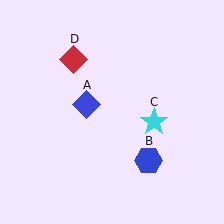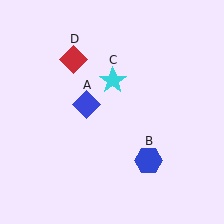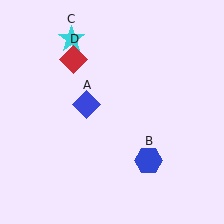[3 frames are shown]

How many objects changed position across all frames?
1 object changed position: cyan star (object C).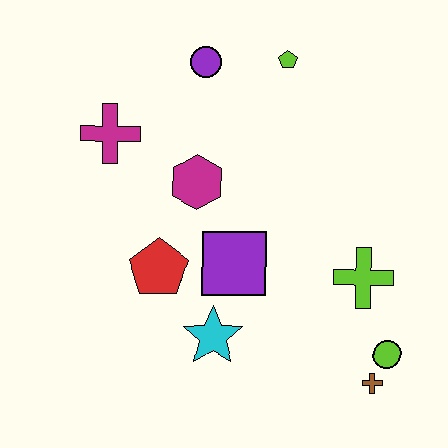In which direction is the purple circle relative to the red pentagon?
The purple circle is above the red pentagon.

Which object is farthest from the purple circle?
The brown cross is farthest from the purple circle.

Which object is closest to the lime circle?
The brown cross is closest to the lime circle.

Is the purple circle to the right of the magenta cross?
Yes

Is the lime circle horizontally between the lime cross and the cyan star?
No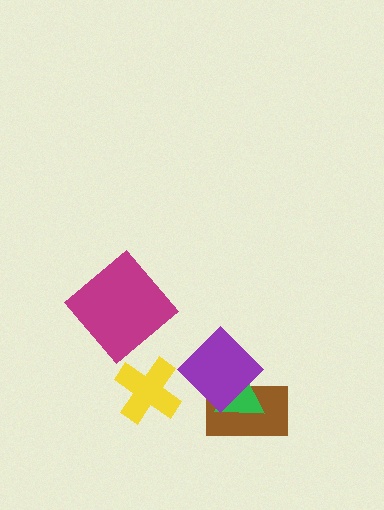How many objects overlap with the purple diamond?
2 objects overlap with the purple diamond.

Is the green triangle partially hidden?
Yes, it is partially covered by another shape.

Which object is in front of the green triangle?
The purple diamond is in front of the green triangle.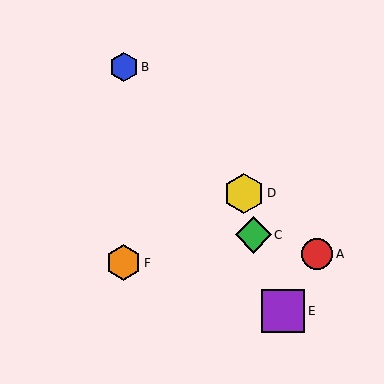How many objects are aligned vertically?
2 objects (B, F) are aligned vertically.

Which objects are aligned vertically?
Objects B, F are aligned vertically.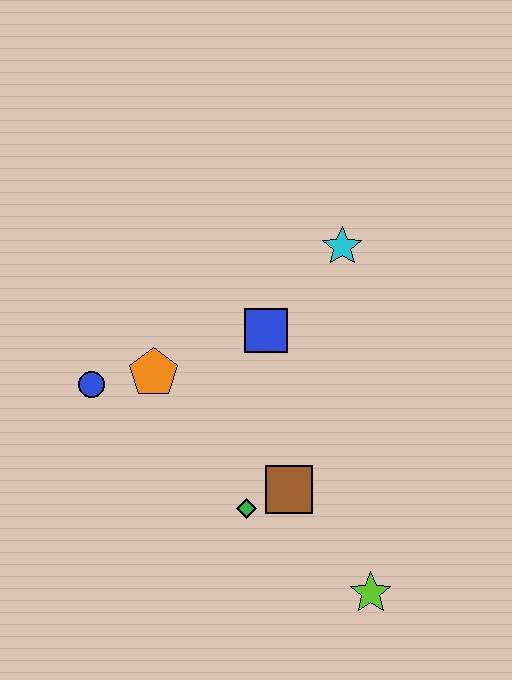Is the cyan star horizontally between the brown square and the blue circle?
No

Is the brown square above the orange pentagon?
No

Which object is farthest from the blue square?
The lime star is farthest from the blue square.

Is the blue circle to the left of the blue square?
Yes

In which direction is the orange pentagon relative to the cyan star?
The orange pentagon is to the left of the cyan star.